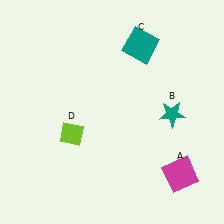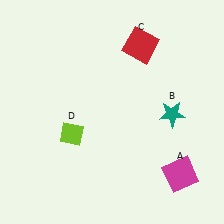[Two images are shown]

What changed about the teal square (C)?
In Image 1, C is teal. In Image 2, it changed to red.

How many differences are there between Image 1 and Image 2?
There is 1 difference between the two images.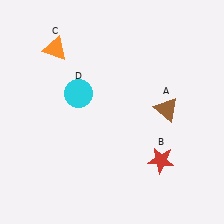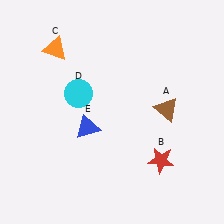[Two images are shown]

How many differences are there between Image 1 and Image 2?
There is 1 difference between the two images.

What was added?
A blue triangle (E) was added in Image 2.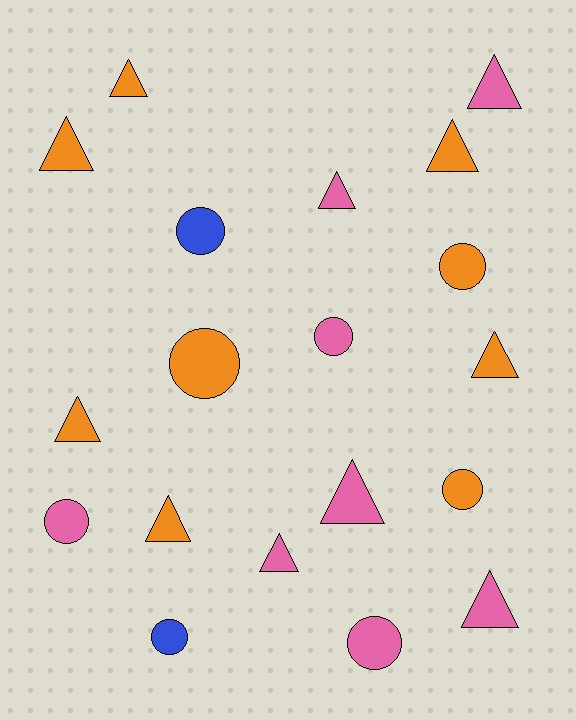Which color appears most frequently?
Orange, with 9 objects.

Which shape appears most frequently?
Triangle, with 11 objects.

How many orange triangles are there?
There are 6 orange triangles.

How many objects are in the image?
There are 19 objects.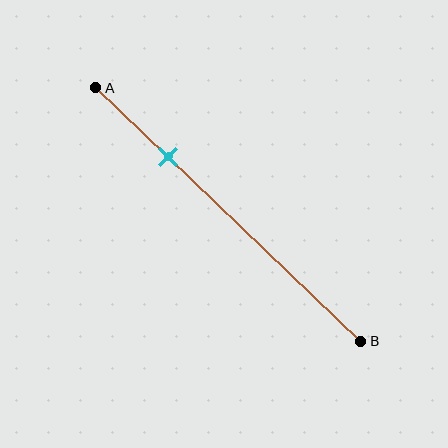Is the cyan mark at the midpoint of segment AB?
No, the mark is at about 25% from A, not at the 50% midpoint.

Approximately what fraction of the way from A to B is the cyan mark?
The cyan mark is approximately 25% of the way from A to B.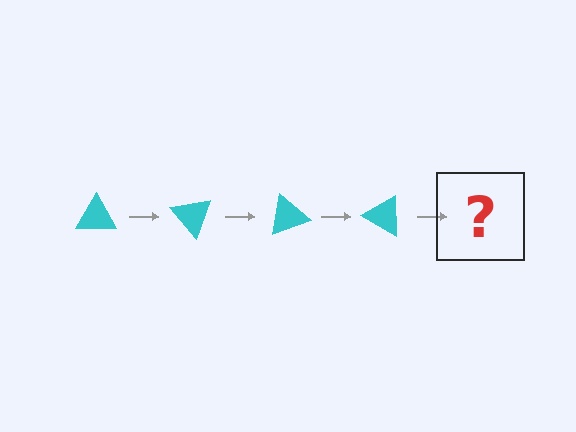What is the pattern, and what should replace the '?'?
The pattern is that the triangle rotates 50 degrees each step. The '?' should be a cyan triangle rotated 200 degrees.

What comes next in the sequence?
The next element should be a cyan triangle rotated 200 degrees.